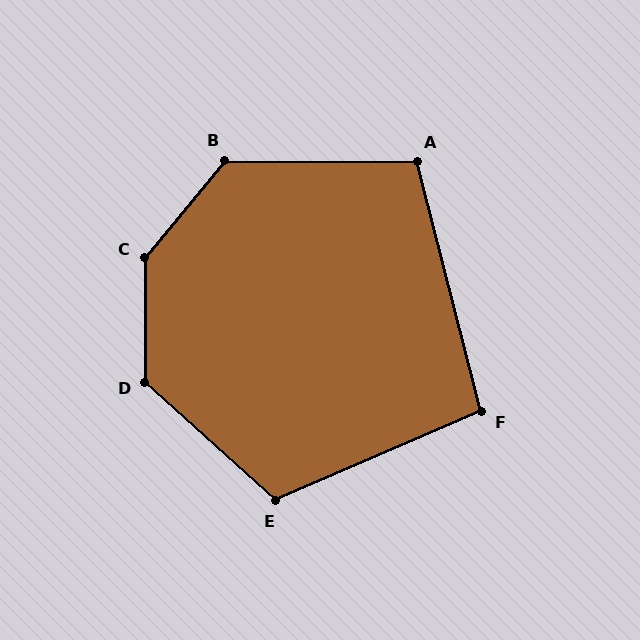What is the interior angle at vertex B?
Approximately 129 degrees (obtuse).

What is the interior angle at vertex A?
Approximately 105 degrees (obtuse).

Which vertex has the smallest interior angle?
F, at approximately 99 degrees.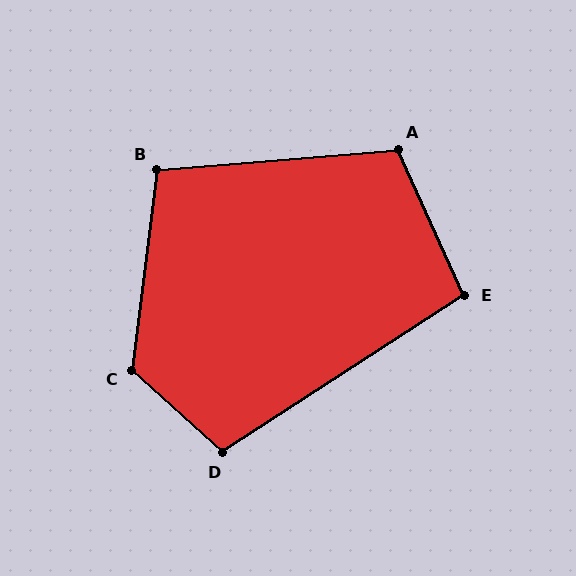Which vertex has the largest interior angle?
C, at approximately 125 degrees.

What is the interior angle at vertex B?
Approximately 102 degrees (obtuse).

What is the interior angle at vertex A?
Approximately 110 degrees (obtuse).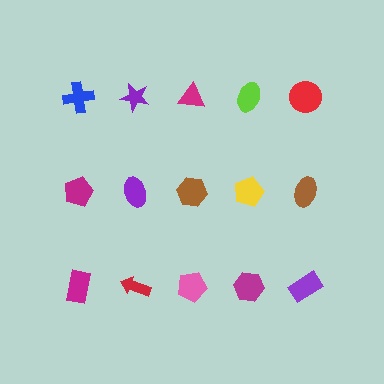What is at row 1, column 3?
A magenta triangle.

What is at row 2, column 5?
A brown ellipse.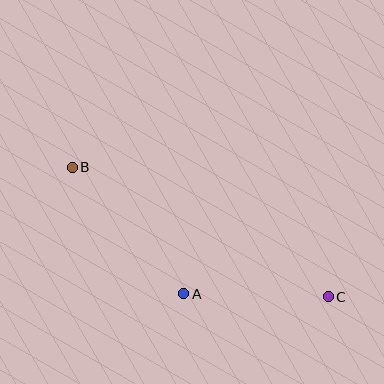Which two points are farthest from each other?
Points B and C are farthest from each other.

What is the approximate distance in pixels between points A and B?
The distance between A and B is approximately 169 pixels.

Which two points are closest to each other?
Points A and C are closest to each other.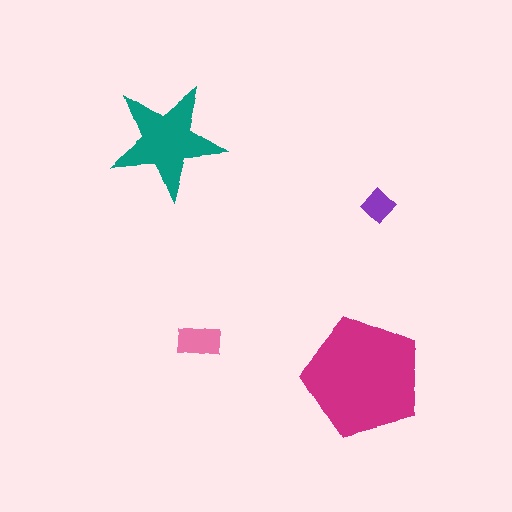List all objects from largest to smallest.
The magenta pentagon, the teal star, the pink rectangle, the purple diamond.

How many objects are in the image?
There are 4 objects in the image.